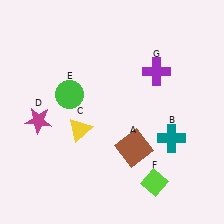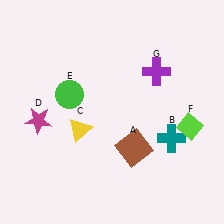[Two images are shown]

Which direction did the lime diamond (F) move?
The lime diamond (F) moved up.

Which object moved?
The lime diamond (F) moved up.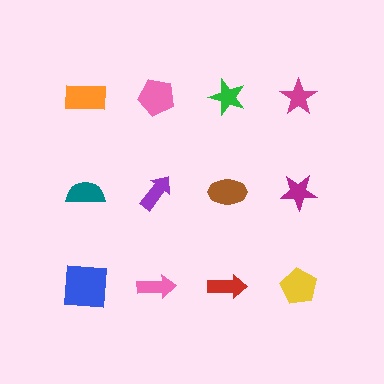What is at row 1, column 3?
A green star.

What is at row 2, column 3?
A brown ellipse.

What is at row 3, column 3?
A red arrow.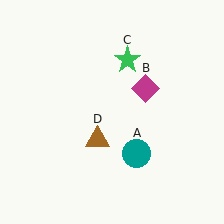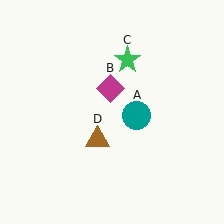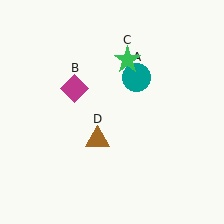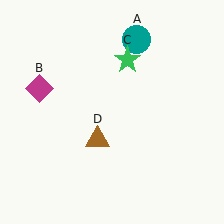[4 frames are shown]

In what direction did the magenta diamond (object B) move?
The magenta diamond (object B) moved left.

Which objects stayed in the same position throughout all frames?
Green star (object C) and brown triangle (object D) remained stationary.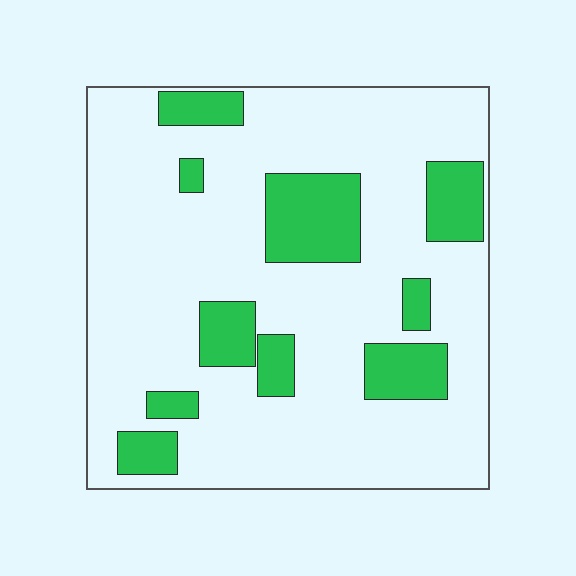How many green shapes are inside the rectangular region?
10.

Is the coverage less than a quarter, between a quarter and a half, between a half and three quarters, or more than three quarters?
Less than a quarter.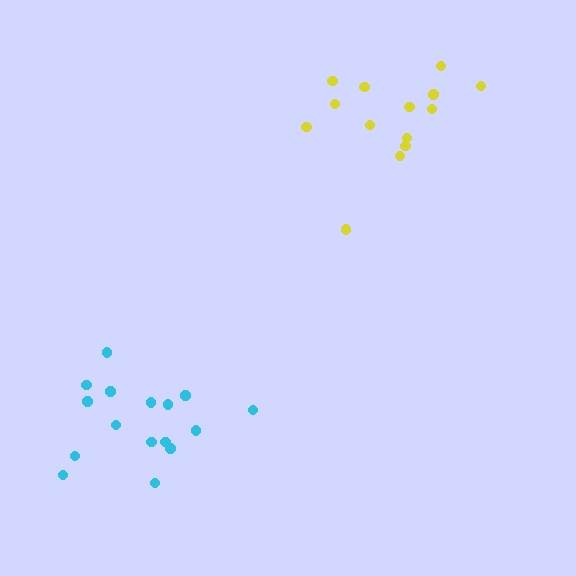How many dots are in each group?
Group 1: 16 dots, Group 2: 14 dots (30 total).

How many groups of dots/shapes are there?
There are 2 groups.